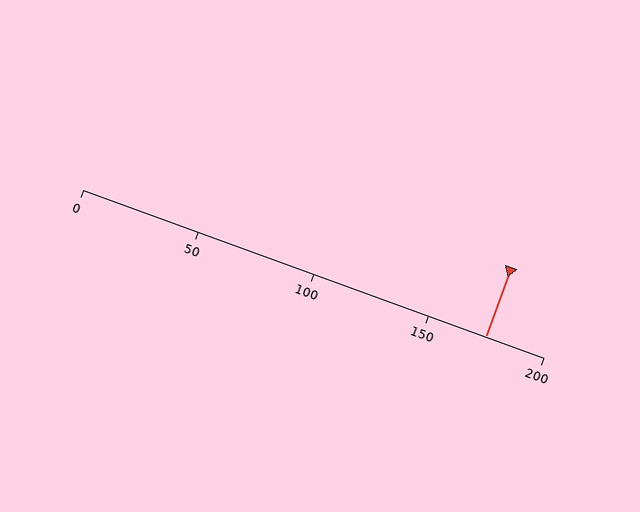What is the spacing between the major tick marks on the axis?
The major ticks are spaced 50 apart.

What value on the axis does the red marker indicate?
The marker indicates approximately 175.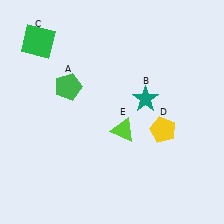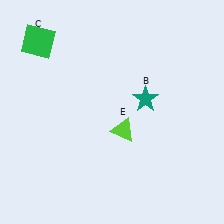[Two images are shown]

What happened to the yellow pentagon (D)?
The yellow pentagon (D) was removed in Image 2. It was in the bottom-right area of Image 1.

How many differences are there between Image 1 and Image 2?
There are 2 differences between the two images.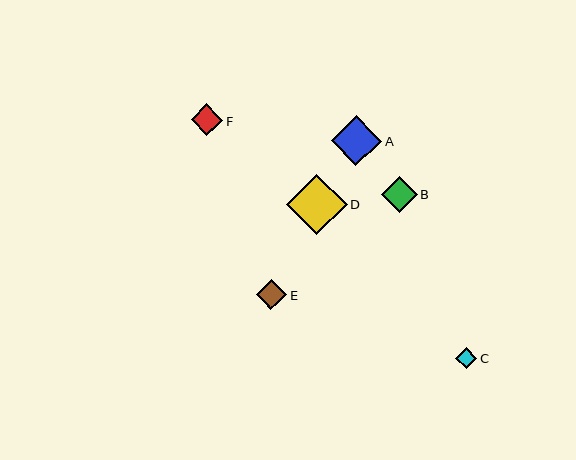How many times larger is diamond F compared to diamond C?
Diamond F is approximately 1.5 times the size of diamond C.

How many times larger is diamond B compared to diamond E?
Diamond B is approximately 1.2 times the size of diamond E.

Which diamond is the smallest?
Diamond C is the smallest with a size of approximately 21 pixels.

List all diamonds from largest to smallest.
From largest to smallest: D, A, B, F, E, C.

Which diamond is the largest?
Diamond D is the largest with a size of approximately 61 pixels.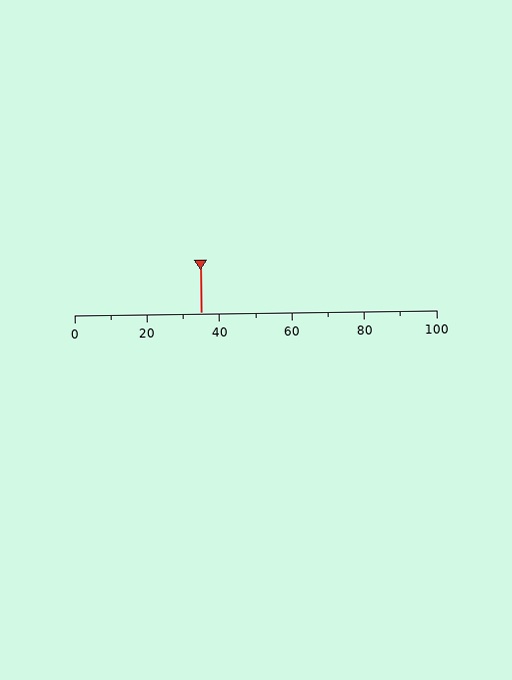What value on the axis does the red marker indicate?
The marker indicates approximately 35.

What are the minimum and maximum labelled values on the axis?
The axis runs from 0 to 100.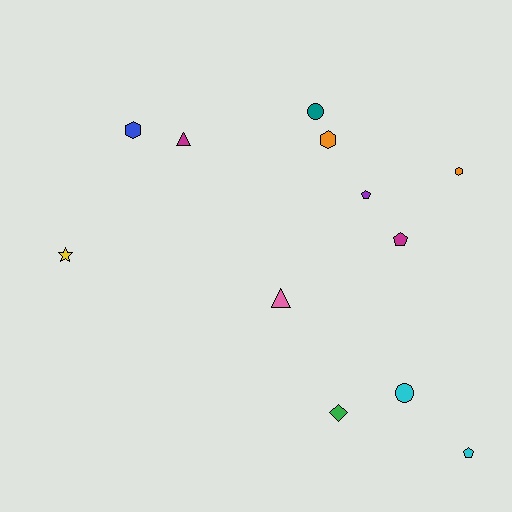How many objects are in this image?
There are 12 objects.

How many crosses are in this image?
There are no crosses.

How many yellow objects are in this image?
There is 1 yellow object.